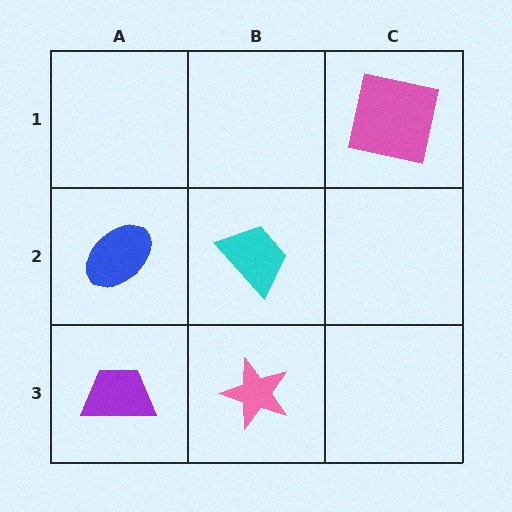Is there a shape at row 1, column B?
No, that cell is empty.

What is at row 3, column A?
A purple trapezoid.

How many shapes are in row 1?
1 shape.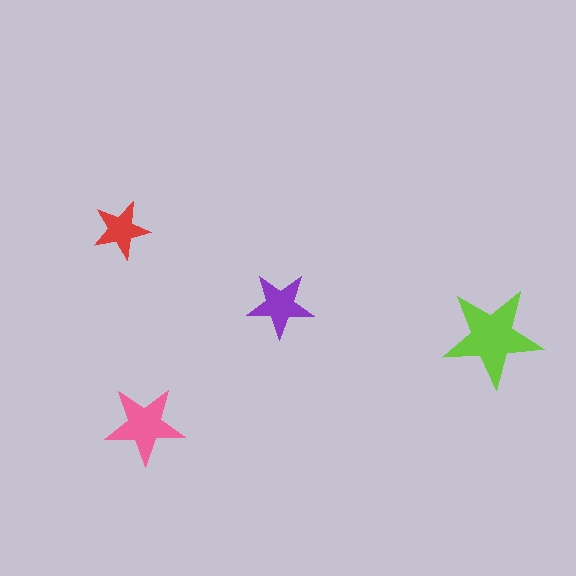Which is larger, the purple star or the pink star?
The pink one.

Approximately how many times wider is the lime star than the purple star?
About 1.5 times wider.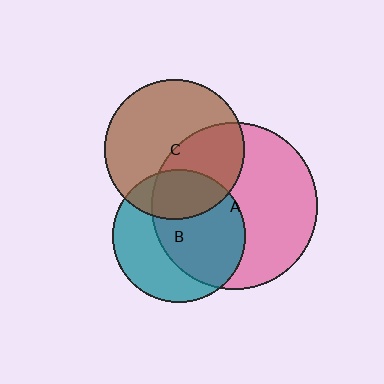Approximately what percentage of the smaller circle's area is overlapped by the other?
Approximately 25%.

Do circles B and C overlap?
Yes.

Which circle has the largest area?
Circle A (pink).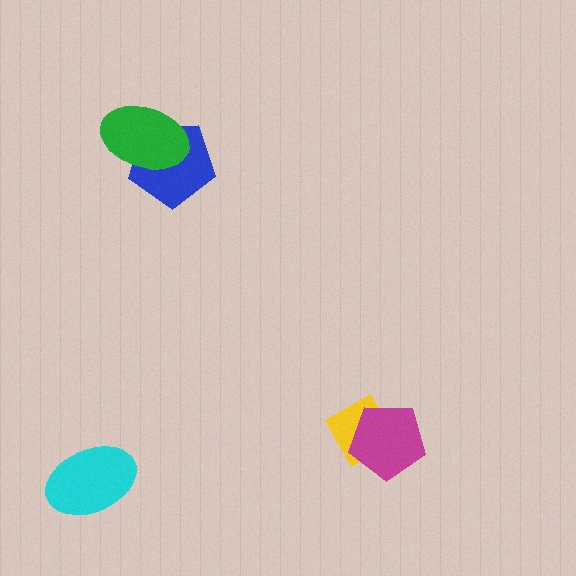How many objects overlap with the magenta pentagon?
1 object overlaps with the magenta pentagon.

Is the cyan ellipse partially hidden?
No, no other shape covers it.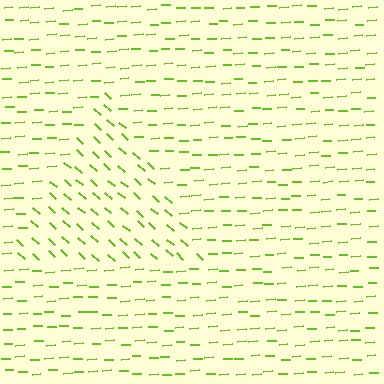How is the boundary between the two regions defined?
The boundary is defined purely by a change in line orientation (approximately 45 degrees difference). All lines are the same color and thickness.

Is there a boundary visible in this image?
Yes, there is a texture boundary formed by a change in line orientation.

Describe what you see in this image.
The image is filled with small lime line segments. A triangle region in the image has lines oriented differently from the surrounding lines, creating a visible texture boundary.